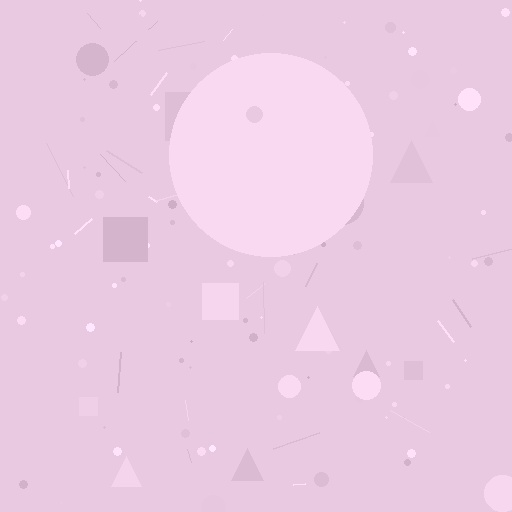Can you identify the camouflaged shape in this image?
The camouflaged shape is a circle.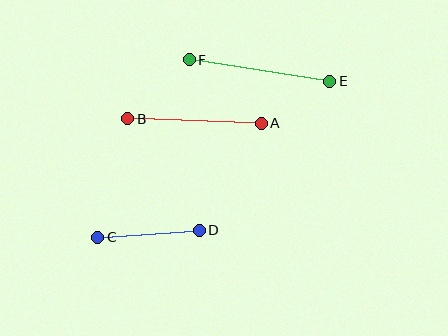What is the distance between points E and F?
The distance is approximately 142 pixels.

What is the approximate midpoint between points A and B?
The midpoint is at approximately (194, 121) pixels.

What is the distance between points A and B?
The distance is approximately 134 pixels.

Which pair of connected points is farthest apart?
Points E and F are farthest apart.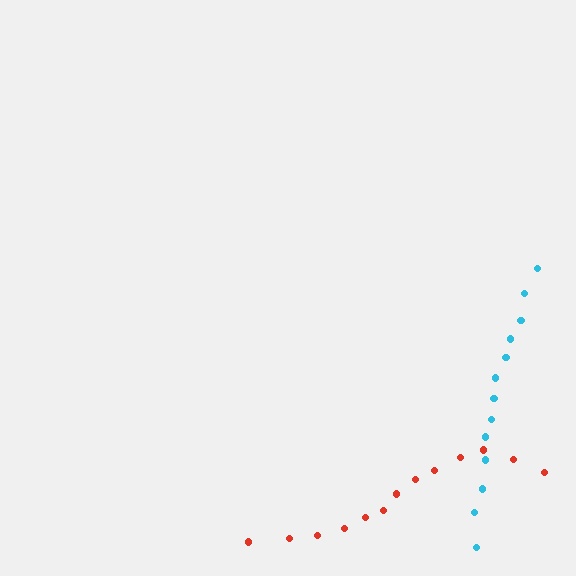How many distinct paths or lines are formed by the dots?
There are 2 distinct paths.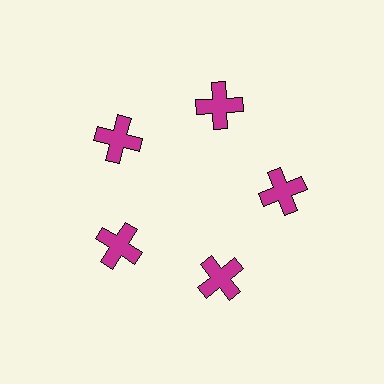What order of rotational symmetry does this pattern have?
This pattern has 5-fold rotational symmetry.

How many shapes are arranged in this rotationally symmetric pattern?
There are 5 shapes, arranged in 5 groups of 1.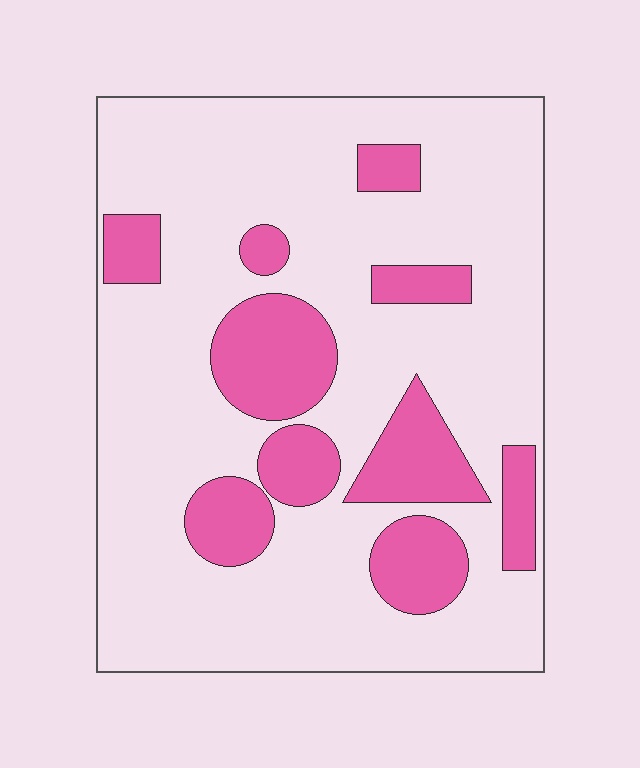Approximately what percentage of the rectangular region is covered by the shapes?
Approximately 25%.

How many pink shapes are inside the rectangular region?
10.